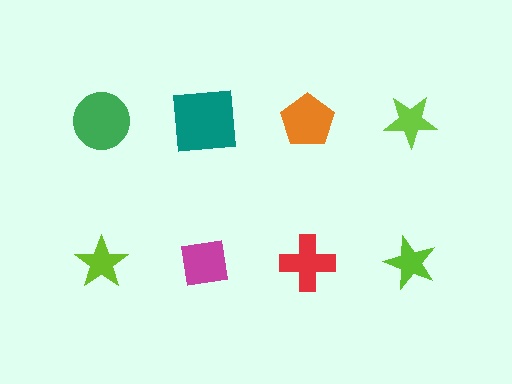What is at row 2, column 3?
A red cross.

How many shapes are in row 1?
4 shapes.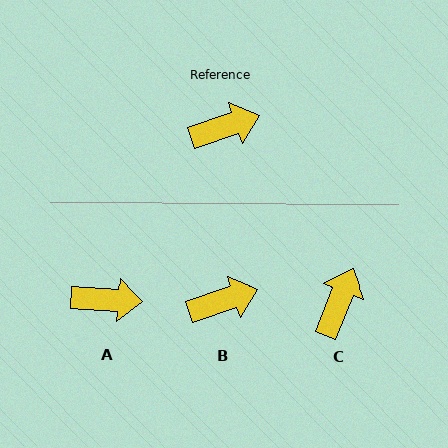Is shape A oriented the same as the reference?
No, it is off by about 22 degrees.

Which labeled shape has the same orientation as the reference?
B.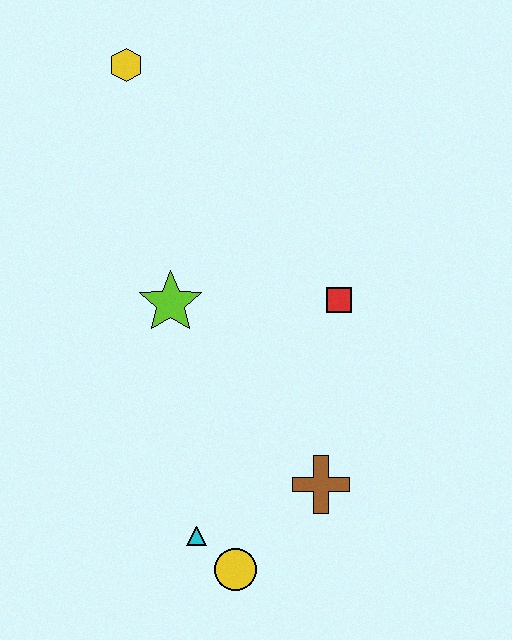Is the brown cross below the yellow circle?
No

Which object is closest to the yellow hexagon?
The lime star is closest to the yellow hexagon.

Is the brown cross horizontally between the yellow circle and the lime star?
No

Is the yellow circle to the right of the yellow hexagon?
Yes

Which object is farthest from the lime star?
The yellow circle is farthest from the lime star.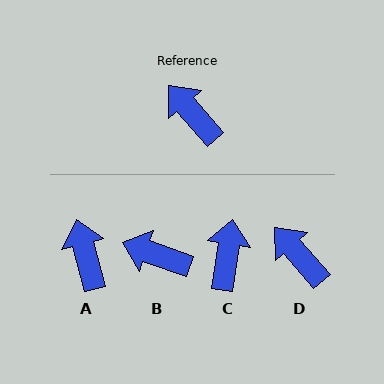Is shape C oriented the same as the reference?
No, it is off by about 50 degrees.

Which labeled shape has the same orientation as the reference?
D.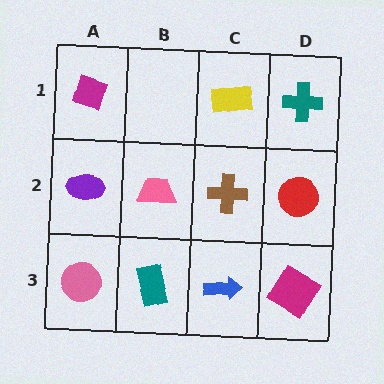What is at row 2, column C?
A brown cross.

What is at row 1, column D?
A teal cross.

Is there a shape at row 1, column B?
No, that cell is empty.